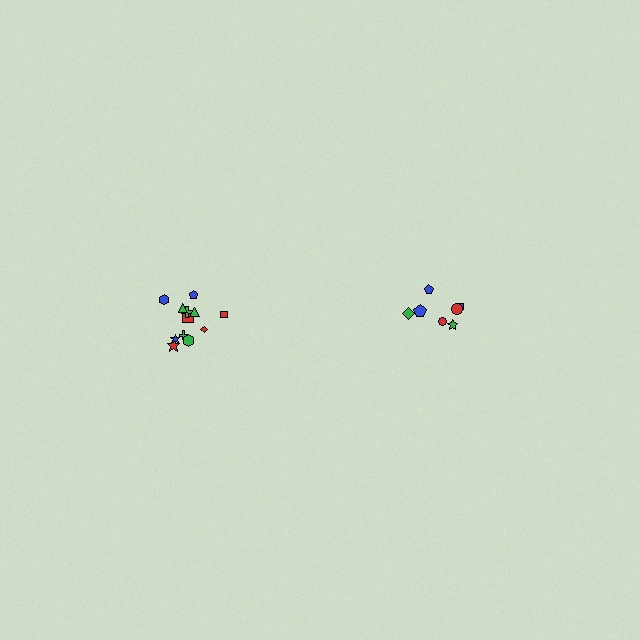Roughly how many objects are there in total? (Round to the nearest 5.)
Roughly 20 objects in total.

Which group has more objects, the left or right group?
The left group.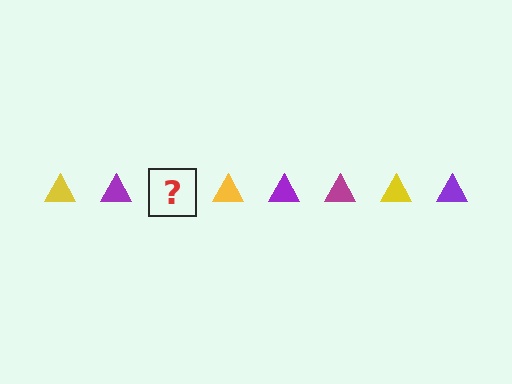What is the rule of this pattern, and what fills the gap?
The rule is that the pattern cycles through yellow, purple, magenta triangles. The gap should be filled with a magenta triangle.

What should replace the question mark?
The question mark should be replaced with a magenta triangle.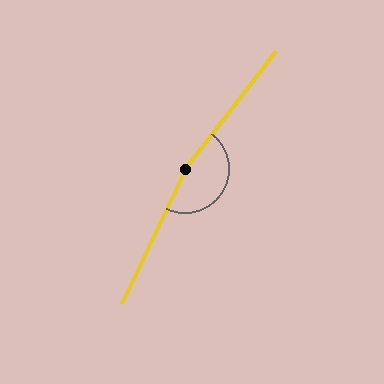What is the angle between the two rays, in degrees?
Approximately 167 degrees.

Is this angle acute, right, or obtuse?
It is obtuse.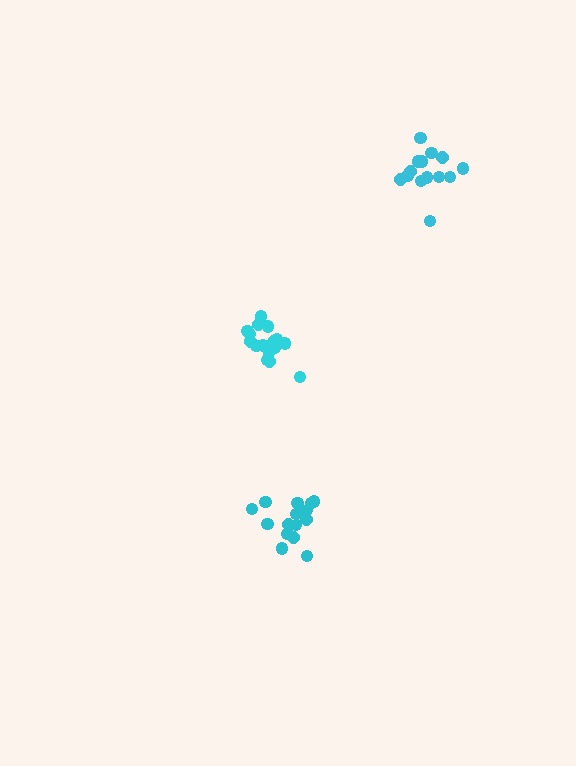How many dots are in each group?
Group 1: 19 dots, Group 2: 14 dots, Group 3: 16 dots (49 total).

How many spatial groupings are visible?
There are 3 spatial groupings.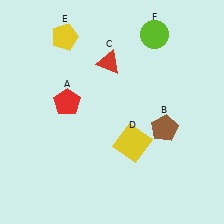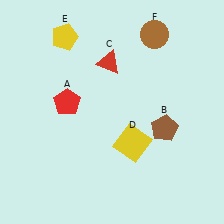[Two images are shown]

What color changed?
The circle (F) changed from lime in Image 1 to brown in Image 2.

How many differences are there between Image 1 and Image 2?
There is 1 difference between the two images.